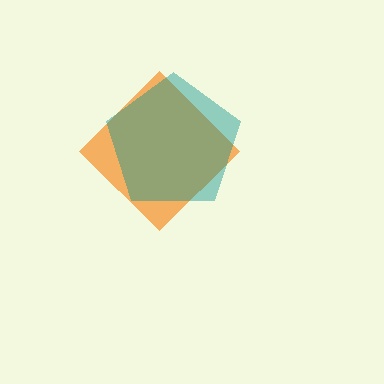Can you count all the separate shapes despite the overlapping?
Yes, there are 2 separate shapes.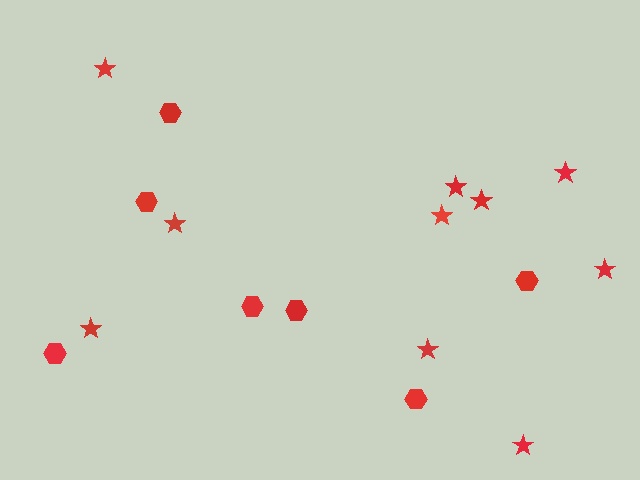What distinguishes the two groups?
There are 2 groups: one group of hexagons (7) and one group of stars (10).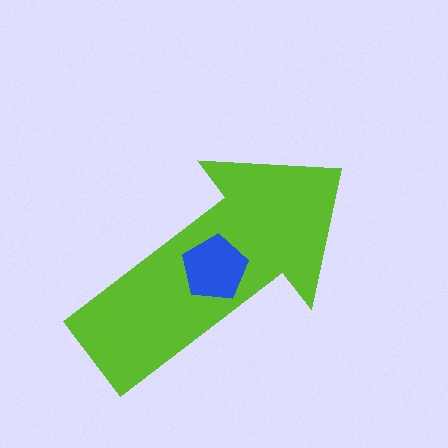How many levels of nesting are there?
2.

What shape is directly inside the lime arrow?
The blue pentagon.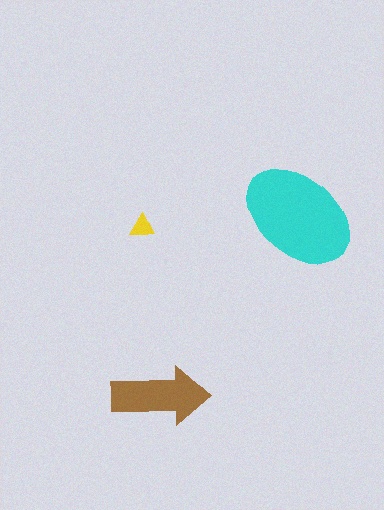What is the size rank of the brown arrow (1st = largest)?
2nd.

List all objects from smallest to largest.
The yellow triangle, the brown arrow, the cyan ellipse.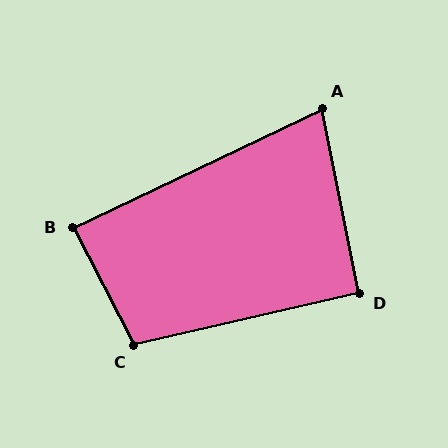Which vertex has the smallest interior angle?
A, at approximately 76 degrees.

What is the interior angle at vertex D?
Approximately 92 degrees (approximately right).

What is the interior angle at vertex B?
Approximately 88 degrees (approximately right).